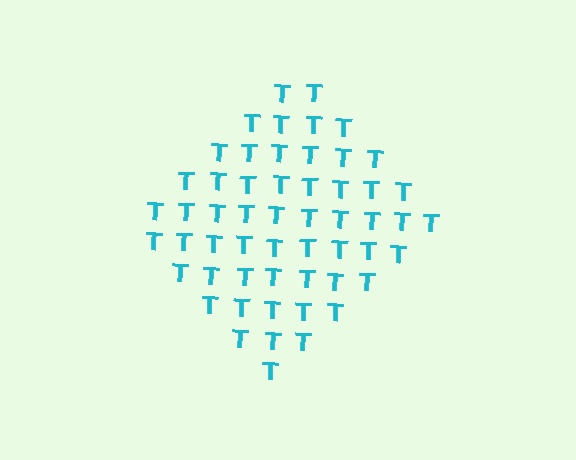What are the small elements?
The small elements are letter T's.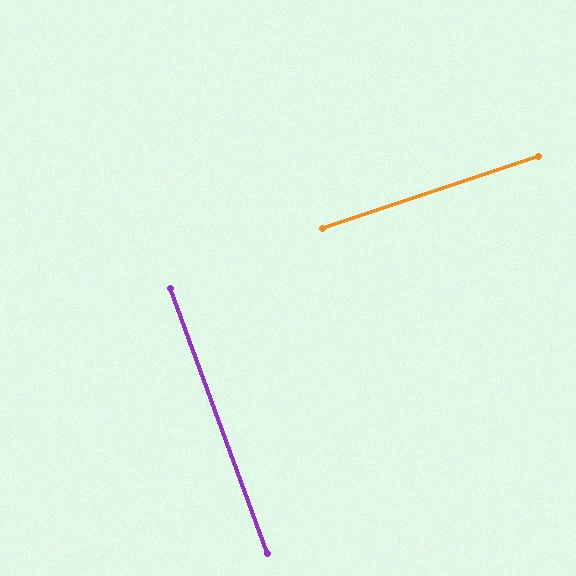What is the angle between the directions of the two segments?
Approximately 88 degrees.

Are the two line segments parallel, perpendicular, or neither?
Perpendicular — they meet at approximately 88°.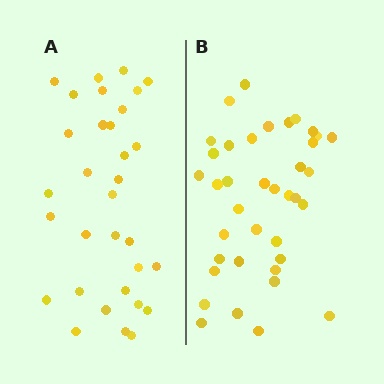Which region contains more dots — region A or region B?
Region B (the right region) has more dots.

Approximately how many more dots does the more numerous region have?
Region B has about 6 more dots than region A.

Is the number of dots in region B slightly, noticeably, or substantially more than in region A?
Region B has only slightly more — the two regions are fairly close. The ratio is roughly 1.2 to 1.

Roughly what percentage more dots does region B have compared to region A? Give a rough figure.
About 20% more.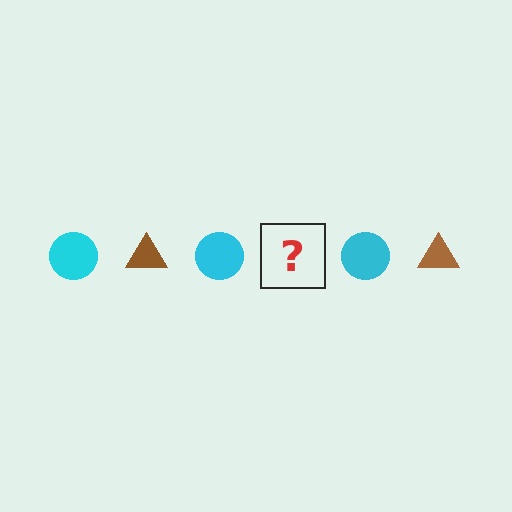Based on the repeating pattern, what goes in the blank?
The blank should be a brown triangle.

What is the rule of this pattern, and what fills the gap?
The rule is that the pattern alternates between cyan circle and brown triangle. The gap should be filled with a brown triangle.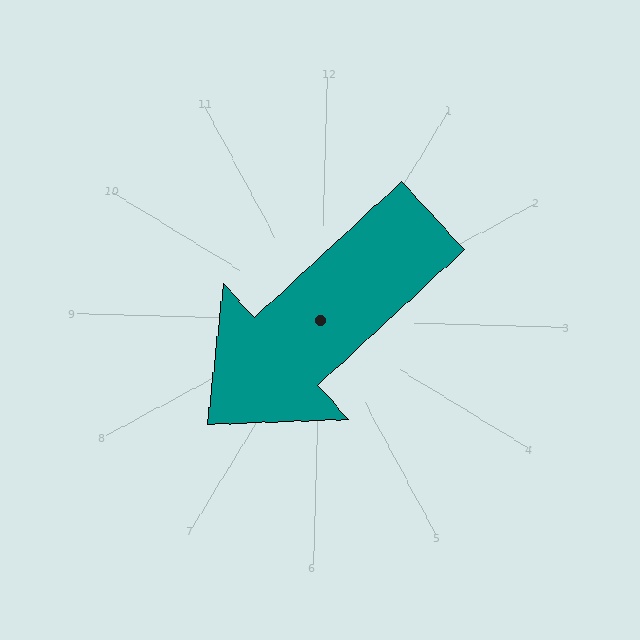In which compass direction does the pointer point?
Southwest.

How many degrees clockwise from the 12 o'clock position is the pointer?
Approximately 226 degrees.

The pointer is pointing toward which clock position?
Roughly 8 o'clock.